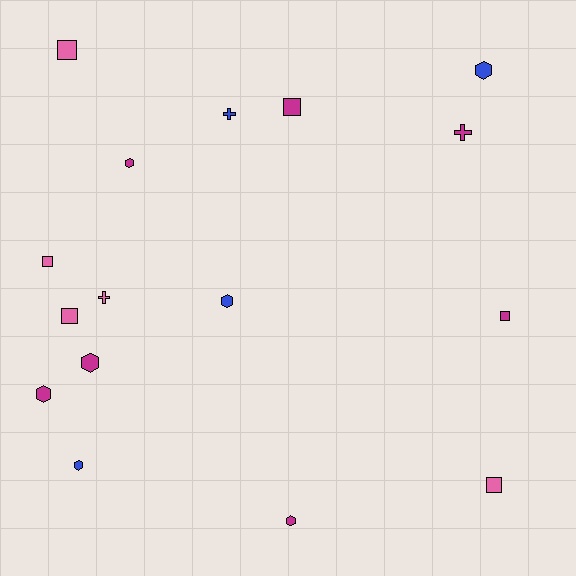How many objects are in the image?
There are 16 objects.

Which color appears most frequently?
Magenta, with 7 objects.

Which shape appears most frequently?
Hexagon, with 7 objects.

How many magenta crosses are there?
There is 1 magenta cross.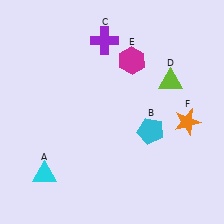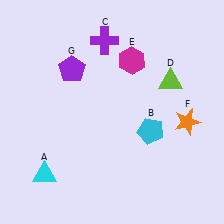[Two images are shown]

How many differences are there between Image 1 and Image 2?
There is 1 difference between the two images.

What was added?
A purple pentagon (G) was added in Image 2.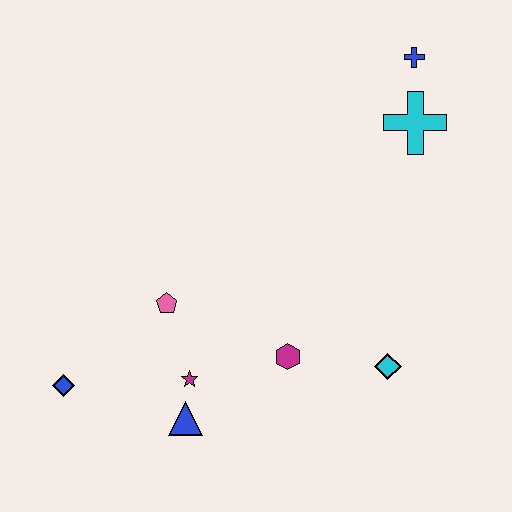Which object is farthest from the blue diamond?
The blue cross is farthest from the blue diamond.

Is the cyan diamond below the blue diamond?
No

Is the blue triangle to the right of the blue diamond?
Yes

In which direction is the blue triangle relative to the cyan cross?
The blue triangle is below the cyan cross.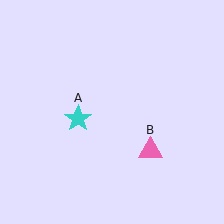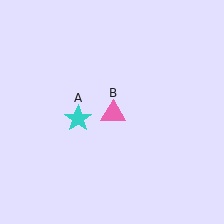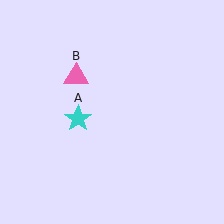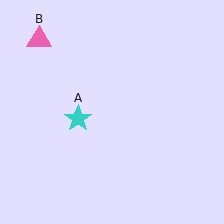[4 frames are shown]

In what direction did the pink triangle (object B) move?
The pink triangle (object B) moved up and to the left.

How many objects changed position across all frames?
1 object changed position: pink triangle (object B).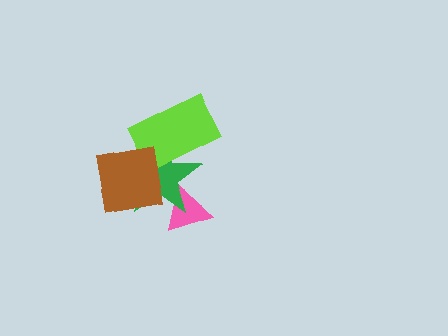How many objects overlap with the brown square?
1 object overlaps with the brown square.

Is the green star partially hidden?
Yes, it is partially covered by another shape.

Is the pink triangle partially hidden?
Yes, it is partially covered by another shape.